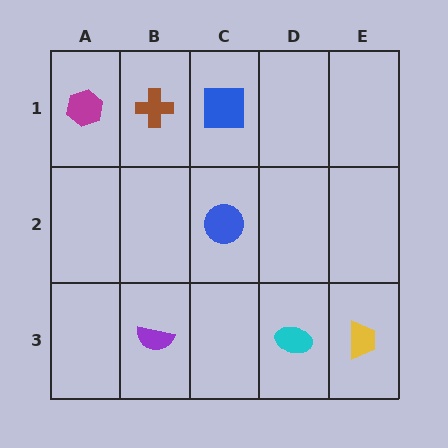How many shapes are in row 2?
1 shape.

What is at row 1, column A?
A magenta hexagon.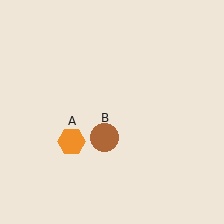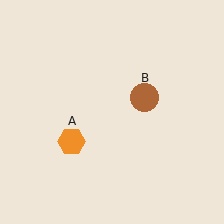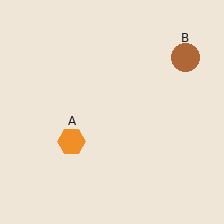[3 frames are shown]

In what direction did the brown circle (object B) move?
The brown circle (object B) moved up and to the right.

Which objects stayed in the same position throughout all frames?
Orange hexagon (object A) remained stationary.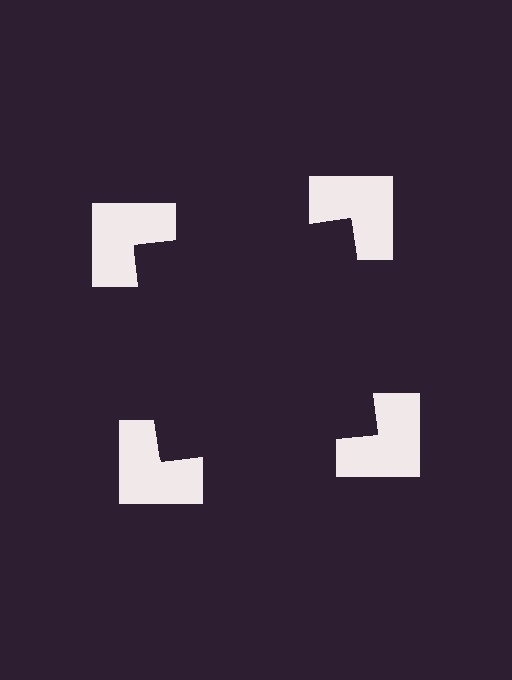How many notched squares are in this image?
There are 4 — one at each vertex of the illusory square.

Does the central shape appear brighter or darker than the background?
It typically appears slightly darker than the background, even though no actual brightness change is drawn.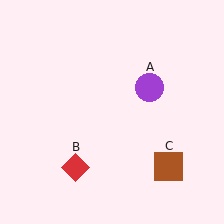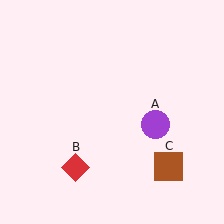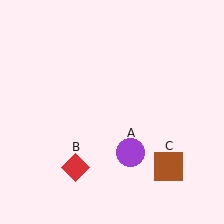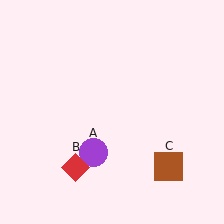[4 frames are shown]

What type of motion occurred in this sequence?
The purple circle (object A) rotated clockwise around the center of the scene.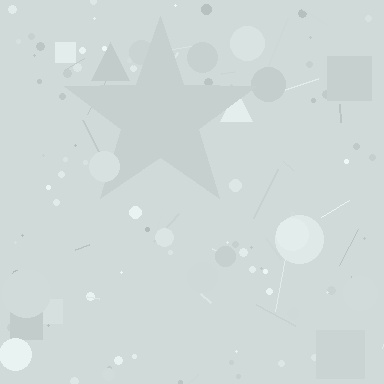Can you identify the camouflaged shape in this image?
The camouflaged shape is a star.